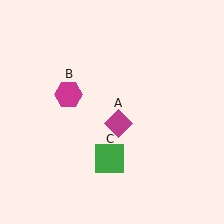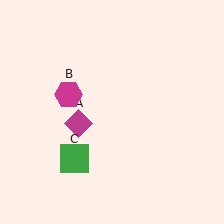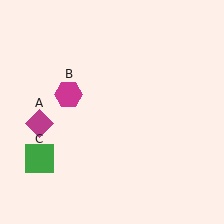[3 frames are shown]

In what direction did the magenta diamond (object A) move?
The magenta diamond (object A) moved left.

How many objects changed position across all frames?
2 objects changed position: magenta diamond (object A), green square (object C).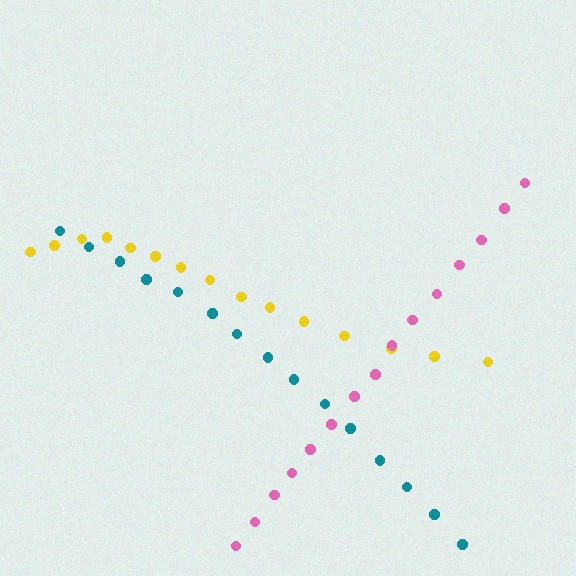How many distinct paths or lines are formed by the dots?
There are 3 distinct paths.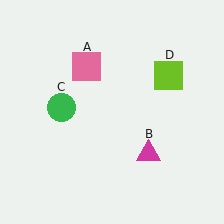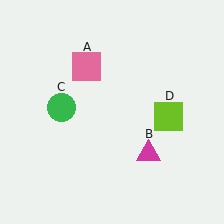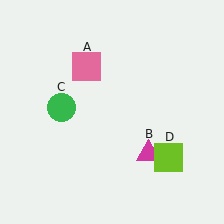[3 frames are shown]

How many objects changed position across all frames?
1 object changed position: lime square (object D).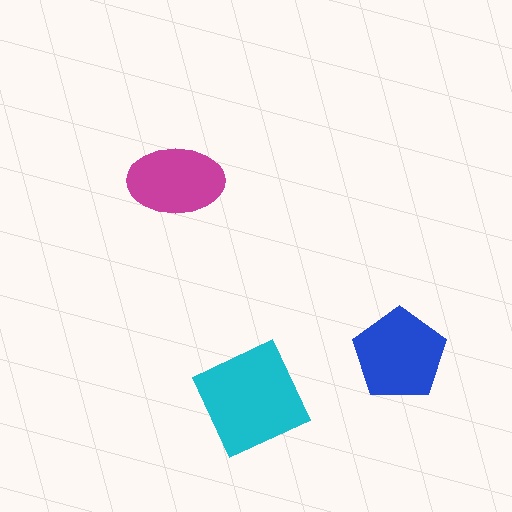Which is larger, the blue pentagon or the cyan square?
The cyan square.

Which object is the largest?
The cyan square.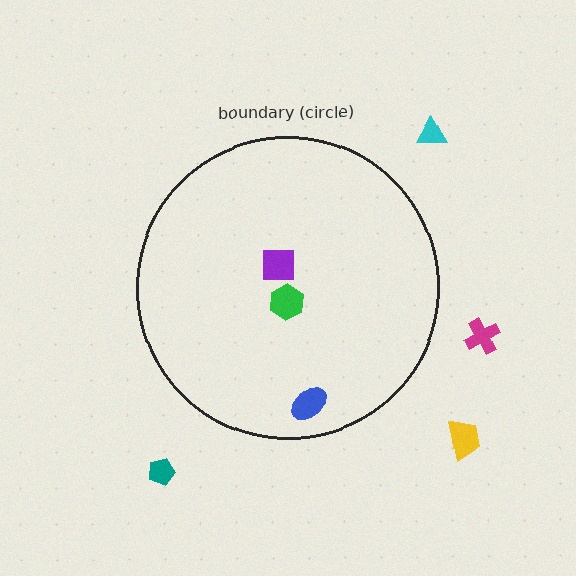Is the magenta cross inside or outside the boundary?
Outside.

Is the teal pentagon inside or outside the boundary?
Outside.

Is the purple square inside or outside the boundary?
Inside.